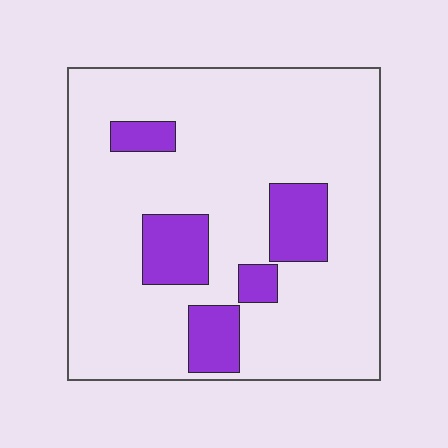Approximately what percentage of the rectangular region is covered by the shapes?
Approximately 15%.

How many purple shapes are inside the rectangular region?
5.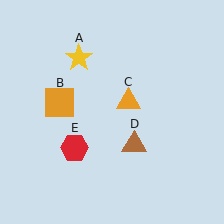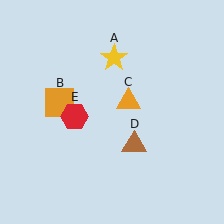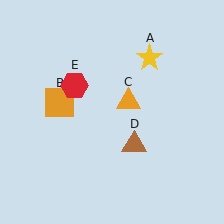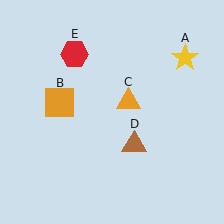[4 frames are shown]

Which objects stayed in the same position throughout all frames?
Orange square (object B) and orange triangle (object C) and brown triangle (object D) remained stationary.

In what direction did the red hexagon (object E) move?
The red hexagon (object E) moved up.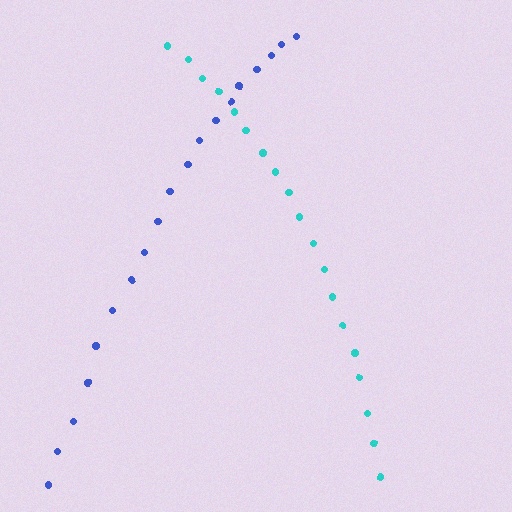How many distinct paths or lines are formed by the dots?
There are 2 distinct paths.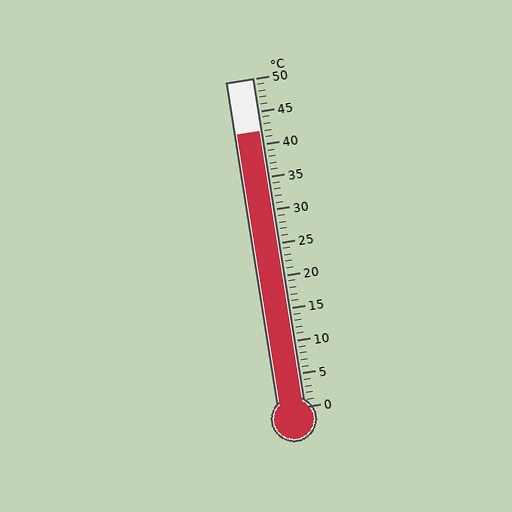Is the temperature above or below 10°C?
The temperature is above 10°C.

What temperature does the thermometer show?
The thermometer shows approximately 42°C.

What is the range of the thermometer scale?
The thermometer scale ranges from 0°C to 50°C.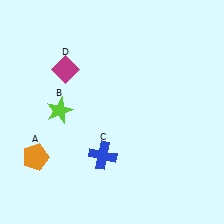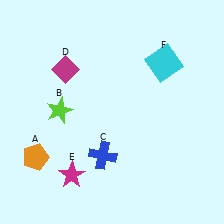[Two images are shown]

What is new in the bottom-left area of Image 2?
A magenta star (E) was added in the bottom-left area of Image 2.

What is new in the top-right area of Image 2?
A cyan square (F) was added in the top-right area of Image 2.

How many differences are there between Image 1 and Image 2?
There are 2 differences between the two images.